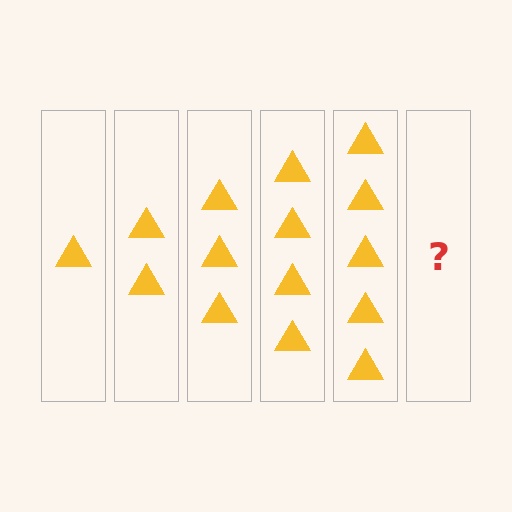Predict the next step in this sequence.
The next step is 6 triangles.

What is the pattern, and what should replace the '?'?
The pattern is that each step adds one more triangle. The '?' should be 6 triangles.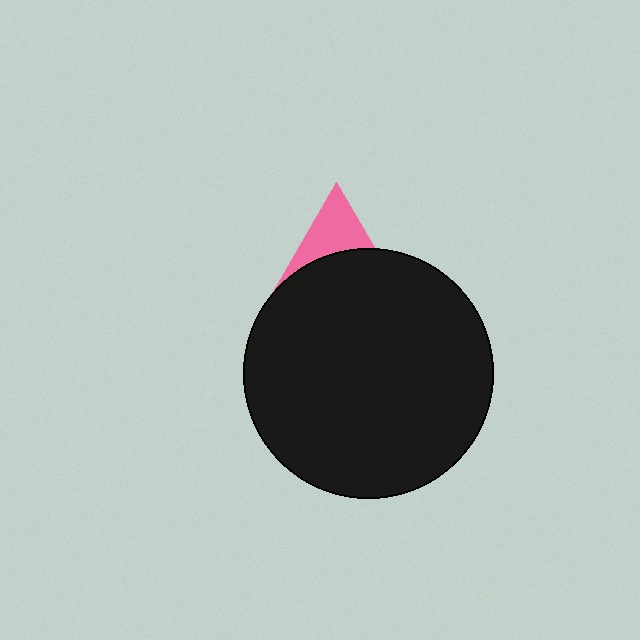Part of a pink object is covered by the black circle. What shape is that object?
It is a triangle.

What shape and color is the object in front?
The object in front is a black circle.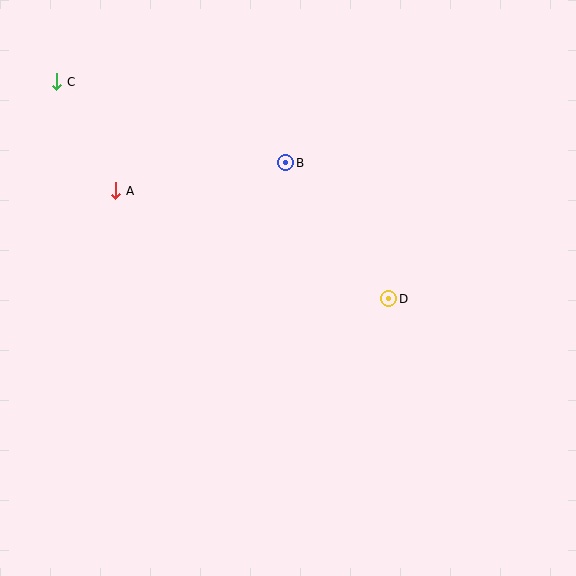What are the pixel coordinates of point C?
Point C is at (57, 82).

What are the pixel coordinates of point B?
Point B is at (286, 163).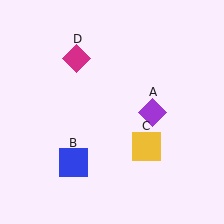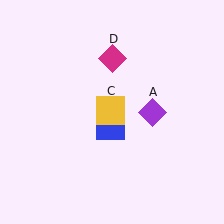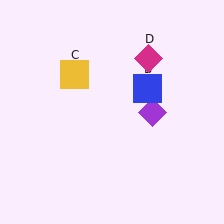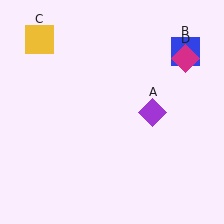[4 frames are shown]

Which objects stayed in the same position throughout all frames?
Purple diamond (object A) remained stationary.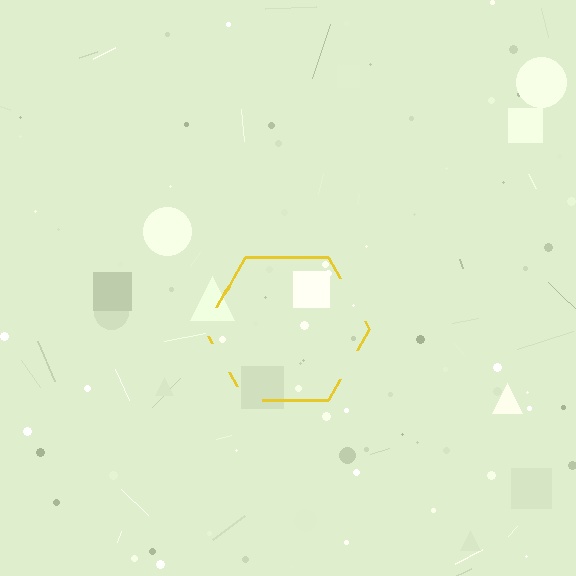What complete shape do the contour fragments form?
The contour fragments form a hexagon.